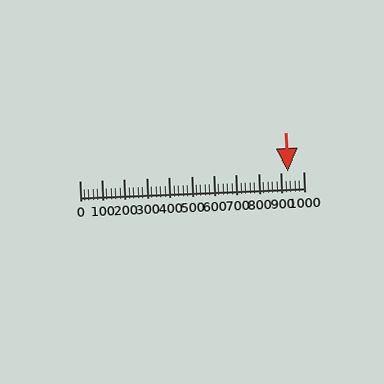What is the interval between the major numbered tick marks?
The major tick marks are spaced 100 units apart.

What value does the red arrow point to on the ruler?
The red arrow points to approximately 931.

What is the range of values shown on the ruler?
The ruler shows values from 0 to 1000.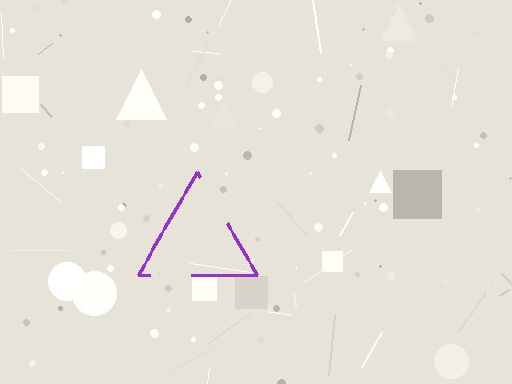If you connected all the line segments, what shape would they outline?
They would outline a triangle.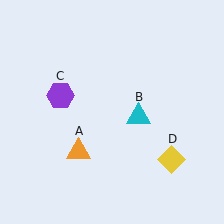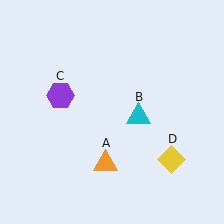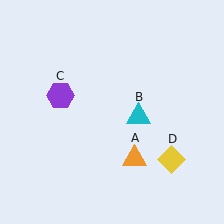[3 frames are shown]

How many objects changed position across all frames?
1 object changed position: orange triangle (object A).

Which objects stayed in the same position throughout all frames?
Cyan triangle (object B) and purple hexagon (object C) and yellow diamond (object D) remained stationary.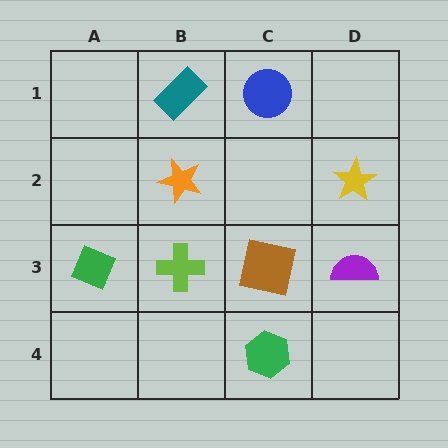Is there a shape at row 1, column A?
No, that cell is empty.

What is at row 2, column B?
An orange star.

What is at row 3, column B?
A lime cross.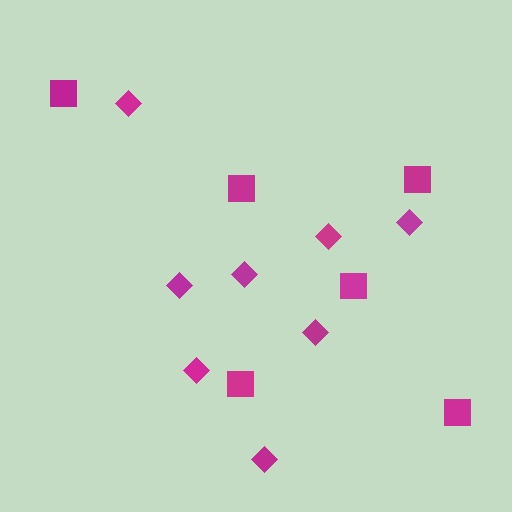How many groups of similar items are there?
There are 2 groups: one group of squares (6) and one group of diamonds (8).